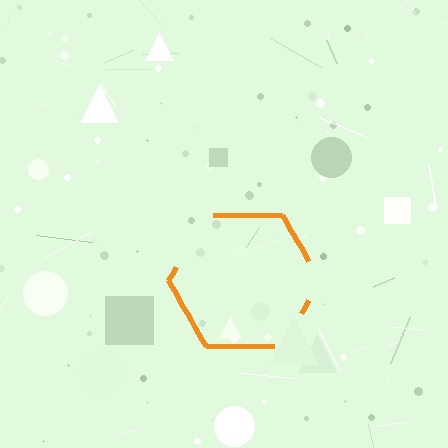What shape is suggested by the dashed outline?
The dashed outline suggests a hexagon.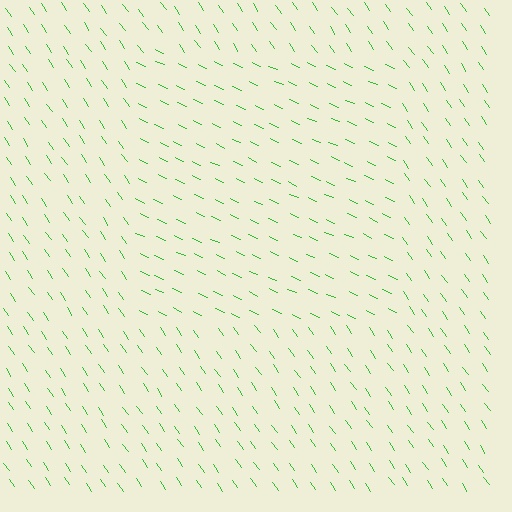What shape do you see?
I see a rectangle.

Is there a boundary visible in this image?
Yes, there is a texture boundary formed by a change in line orientation.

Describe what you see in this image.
The image is filled with small green line segments. A rectangle region in the image has lines oriented differently from the surrounding lines, creating a visible texture boundary.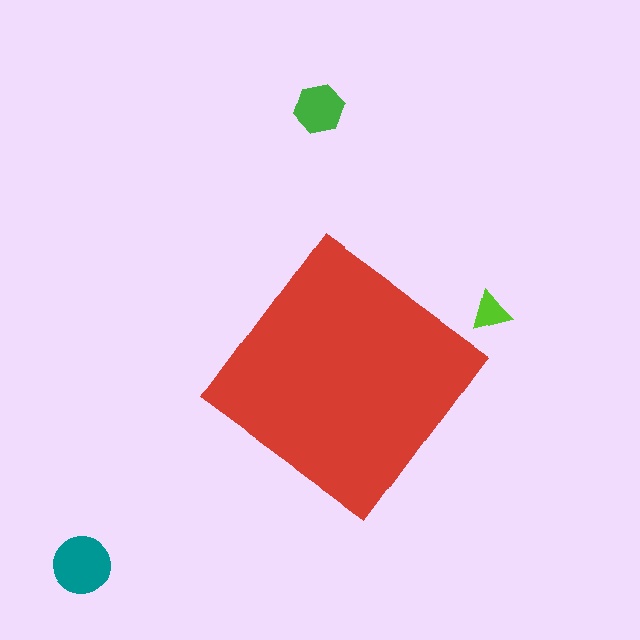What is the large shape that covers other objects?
A red diamond.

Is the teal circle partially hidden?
No, the teal circle is fully visible.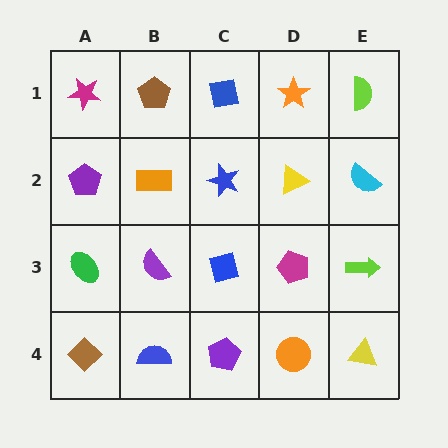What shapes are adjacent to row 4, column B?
A purple semicircle (row 3, column B), a brown diamond (row 4, column A), a purple pentagon (row 4, column C).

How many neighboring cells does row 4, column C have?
3.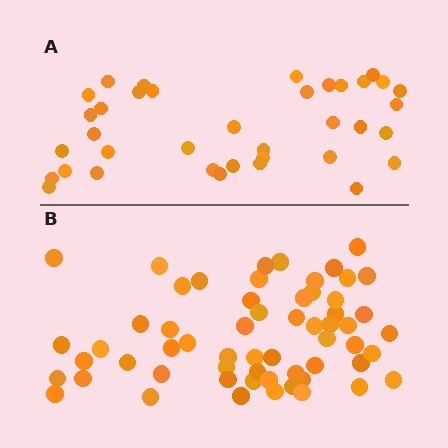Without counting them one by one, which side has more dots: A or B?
Region B (the bottom region) has more dots.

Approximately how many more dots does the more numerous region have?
Region B has approximately 20 more dots than region A.